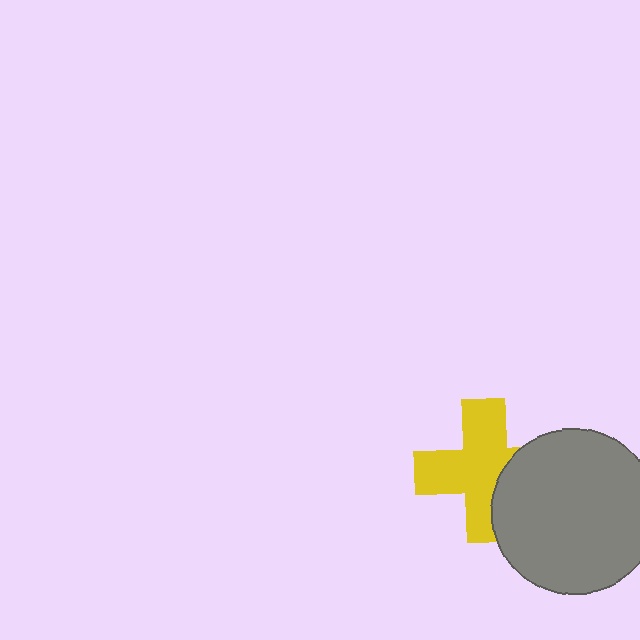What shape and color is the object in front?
The object in front is a gray circle.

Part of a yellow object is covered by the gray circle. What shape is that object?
It is a cross.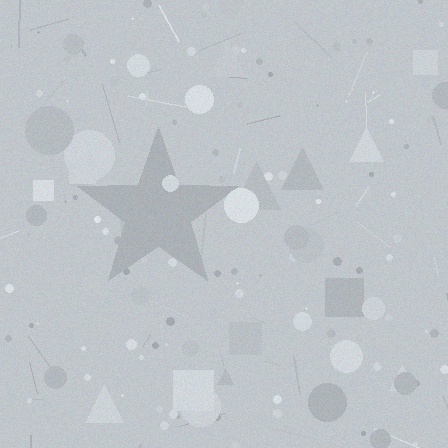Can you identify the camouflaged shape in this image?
The camouflaged shape is a star.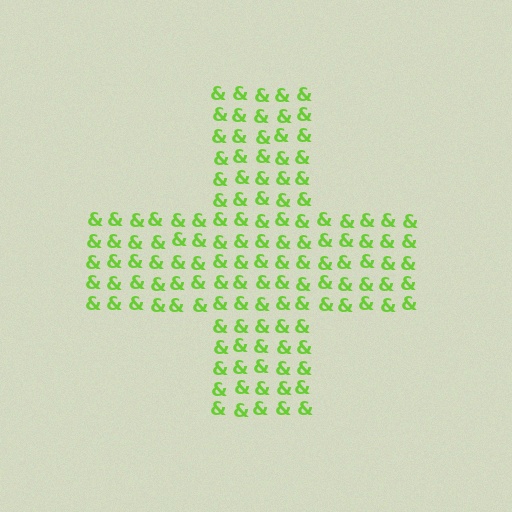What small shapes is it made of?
It is made of small ampersands.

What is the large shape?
The large shape is a cross.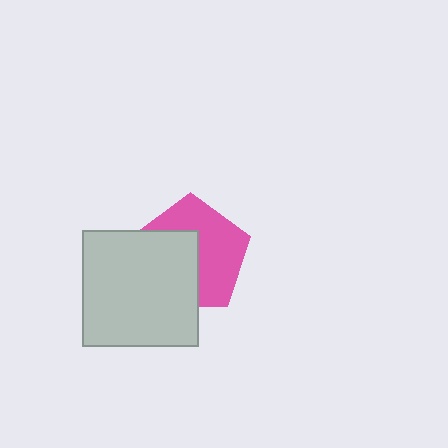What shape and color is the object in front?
The object in front is a light gray square.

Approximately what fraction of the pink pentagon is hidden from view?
Roughly 47% of the pink pentagon is hidden behind the light gray square.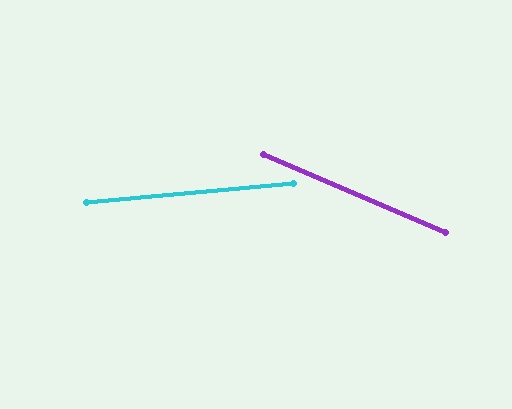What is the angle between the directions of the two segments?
Approximately 28 degrees.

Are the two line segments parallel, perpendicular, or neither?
Neither parallel nor perpendicular — they differ by about 28°.